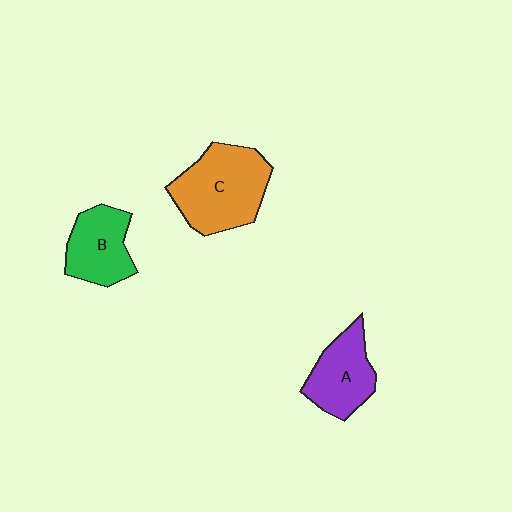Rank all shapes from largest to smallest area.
From largest to smallest: C (orange), A (purple), B (green).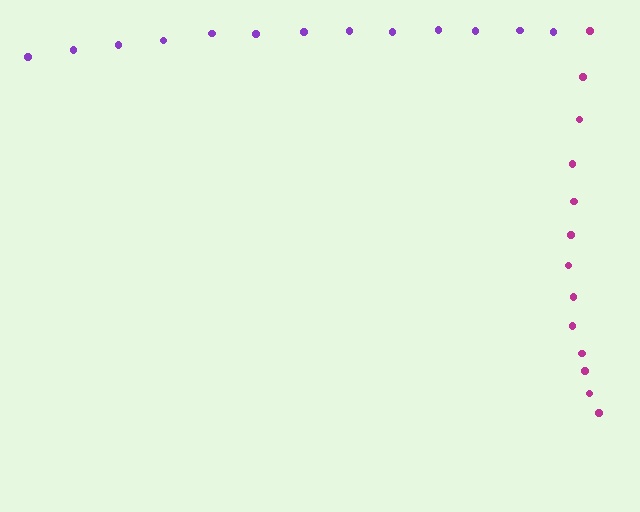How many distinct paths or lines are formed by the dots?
There are 2 distinct paths.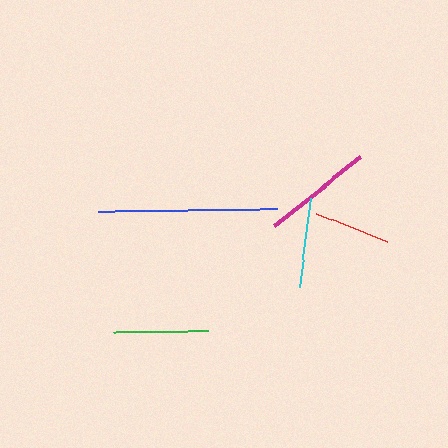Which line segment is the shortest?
The red line is the shortest at approximately 77 pixels.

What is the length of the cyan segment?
The cyan segment is approximately 90 pixels long.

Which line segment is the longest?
The blue line is the longest at approximately 179 pixels.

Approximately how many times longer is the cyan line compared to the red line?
The cyan line is approximately 1.2 times the length of the red line.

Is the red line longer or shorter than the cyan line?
The cyan line is longer than the red line.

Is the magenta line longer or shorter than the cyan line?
The magenta line is longer than the cyan line.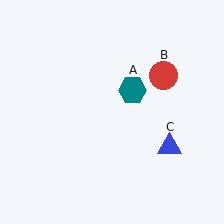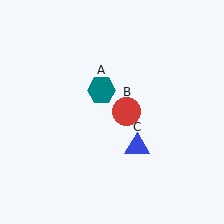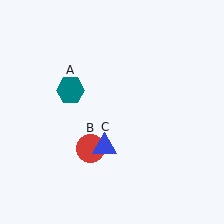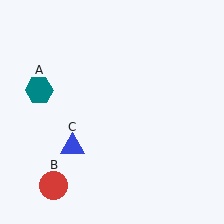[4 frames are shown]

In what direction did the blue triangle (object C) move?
The blue triangle (object C) moved left.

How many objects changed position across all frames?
3 objects changed position: teal hexagon (object A), red circle (object B), blue triangle (object C).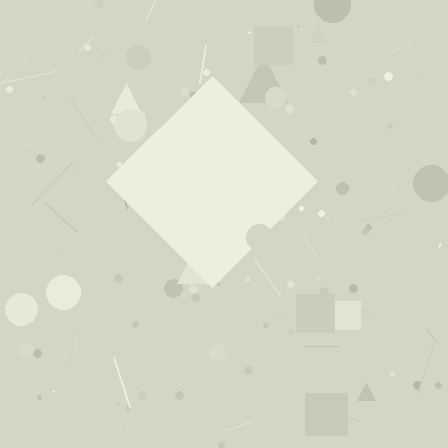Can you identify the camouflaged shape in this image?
The camouflaged shape is a diamond.